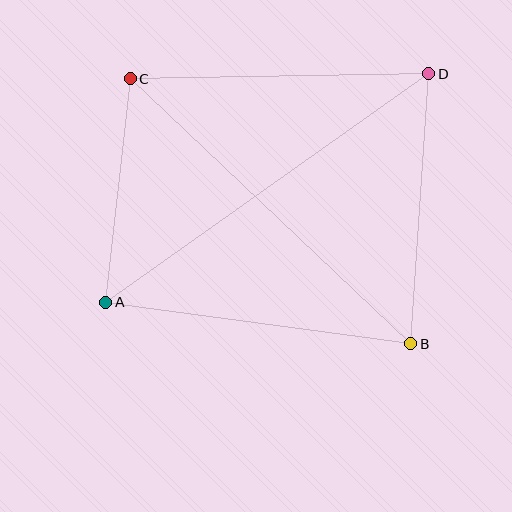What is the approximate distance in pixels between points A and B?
The distance between A and B is approximately 308 pixels.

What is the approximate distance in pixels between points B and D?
The distance between B and D is approximately 271 pixels.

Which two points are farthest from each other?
Points A and D are farthest from each other.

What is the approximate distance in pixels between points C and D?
The distance between C and D is approximately 299 pixels.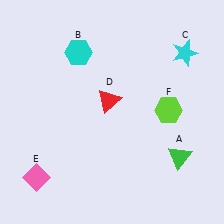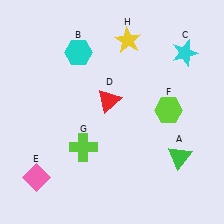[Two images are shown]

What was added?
A lime cross (G), a yellow star (H) were added in Image 2.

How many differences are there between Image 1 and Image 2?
There are 2 differences between the two images.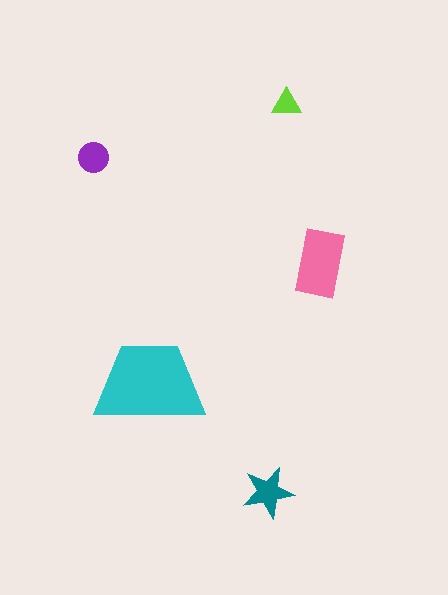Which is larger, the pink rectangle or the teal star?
The pink rectangle.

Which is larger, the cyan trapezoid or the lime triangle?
The cyan trapezoid.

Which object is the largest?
The cyan trapezoid.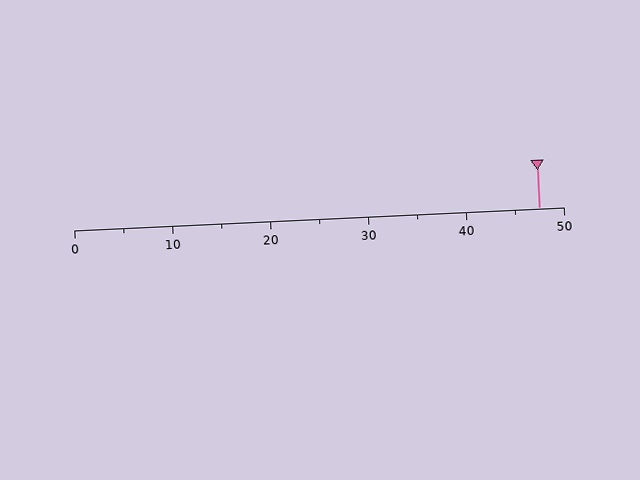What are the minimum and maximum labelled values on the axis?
The axis runs from 0 to 50.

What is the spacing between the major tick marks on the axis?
The major ticks are spaced 10 apart.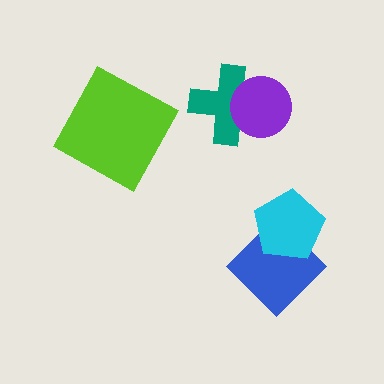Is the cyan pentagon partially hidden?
No, no other shape covers it.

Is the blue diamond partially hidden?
Yes, it is partially covered by another shape.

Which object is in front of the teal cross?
The purple circle is in front of the teal cross.